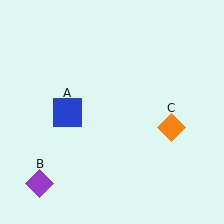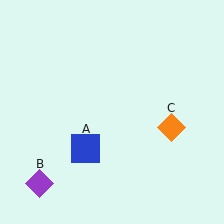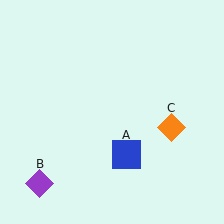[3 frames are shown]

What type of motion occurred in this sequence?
The blue square (object A) rotated counterclockwise around the center of the scene.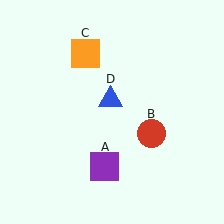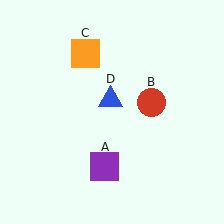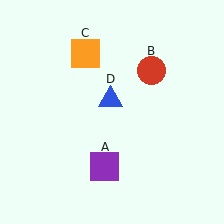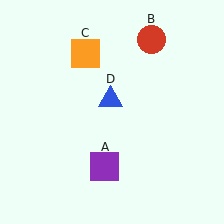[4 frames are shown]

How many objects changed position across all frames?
1 object changed position: red circle (object B).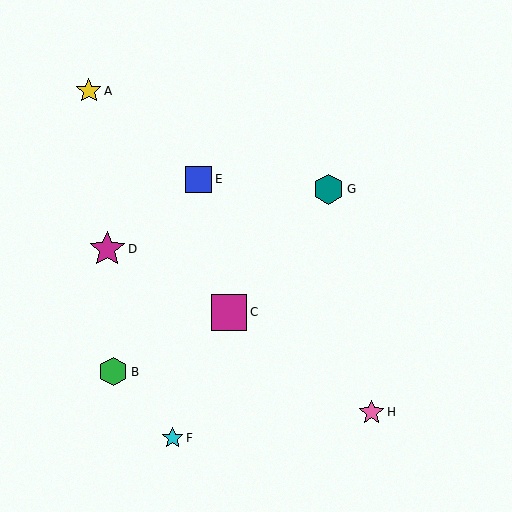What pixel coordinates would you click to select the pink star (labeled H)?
Click at (371, 412) to select the pink star H.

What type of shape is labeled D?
Shape D is a magenta star.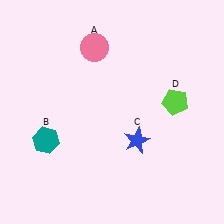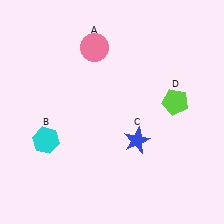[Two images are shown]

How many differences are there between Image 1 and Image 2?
There is 1 difference between the two images.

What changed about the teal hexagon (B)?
In Image 1, B is teal. In Image 2, it changed to cyan.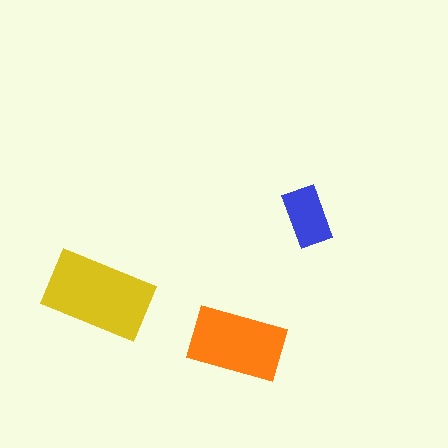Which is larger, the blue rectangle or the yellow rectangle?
The yellow one.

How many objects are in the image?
There are 3 objects in the image.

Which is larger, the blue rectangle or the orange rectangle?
The orange one.